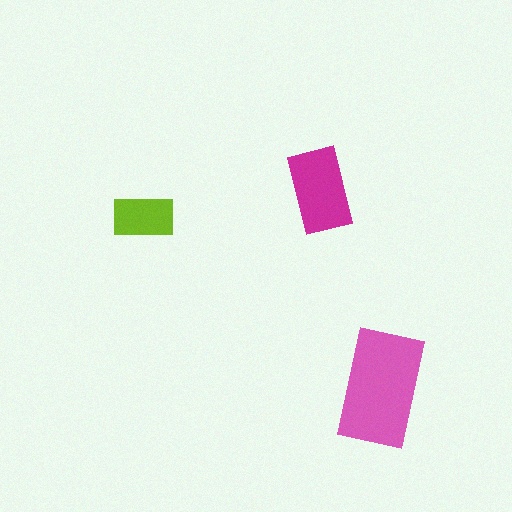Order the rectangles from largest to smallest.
the pink one, the magenta one, the lime one.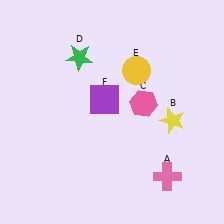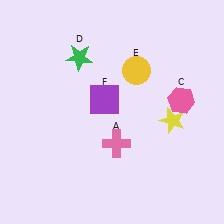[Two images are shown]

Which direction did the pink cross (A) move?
The pink cross (A) moved left.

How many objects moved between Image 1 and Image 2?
2 objects moved between the two images.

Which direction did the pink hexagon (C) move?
The pink hexagon (C) moved right.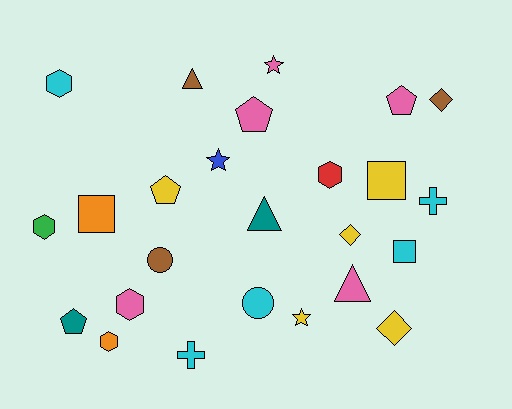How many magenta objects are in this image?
There are no magenta objects.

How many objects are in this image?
There are 25 objects.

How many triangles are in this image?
There are 3 triangles.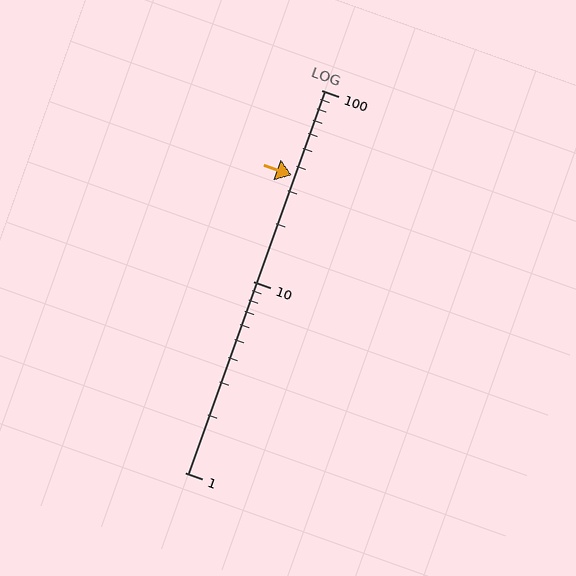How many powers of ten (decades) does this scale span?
The scale spans 2 decades, from 1 to 100.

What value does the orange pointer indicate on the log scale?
The pointer indicates approximately 36.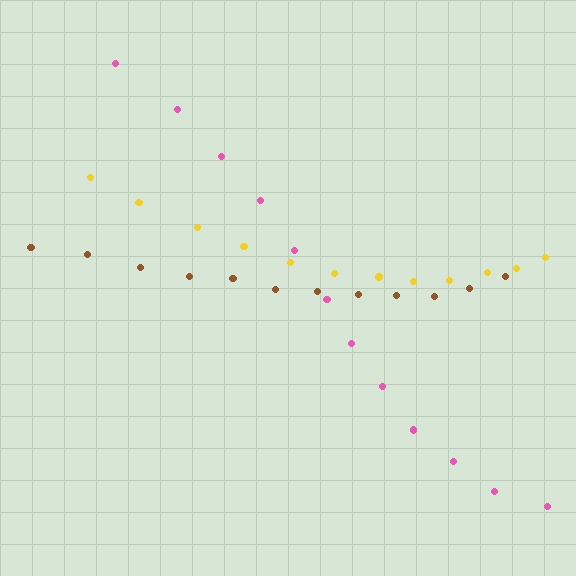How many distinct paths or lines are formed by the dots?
There are 3 distinct paths.